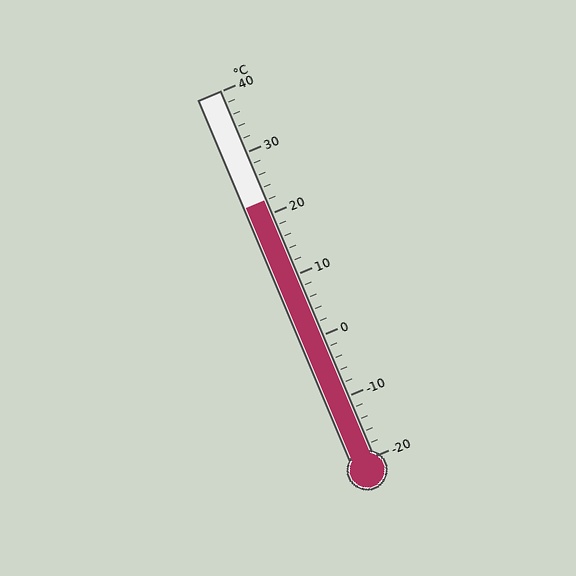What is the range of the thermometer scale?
The thermometer scale ranges from -20°C to 40°C.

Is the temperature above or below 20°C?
The temperature is above 20°C.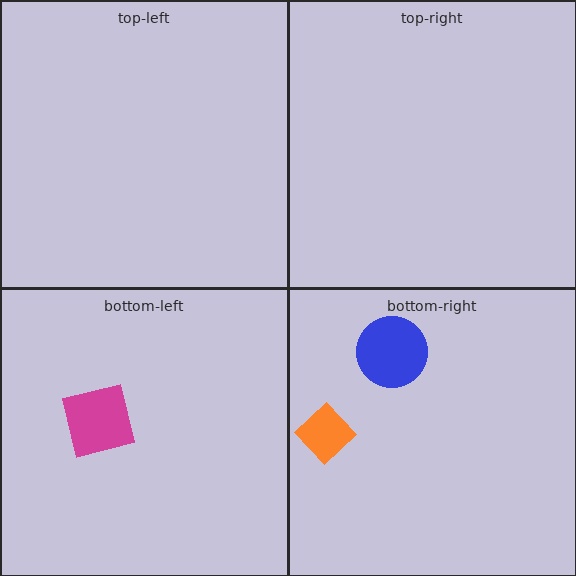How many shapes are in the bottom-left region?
1.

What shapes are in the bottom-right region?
The orange diamond, the blue circle.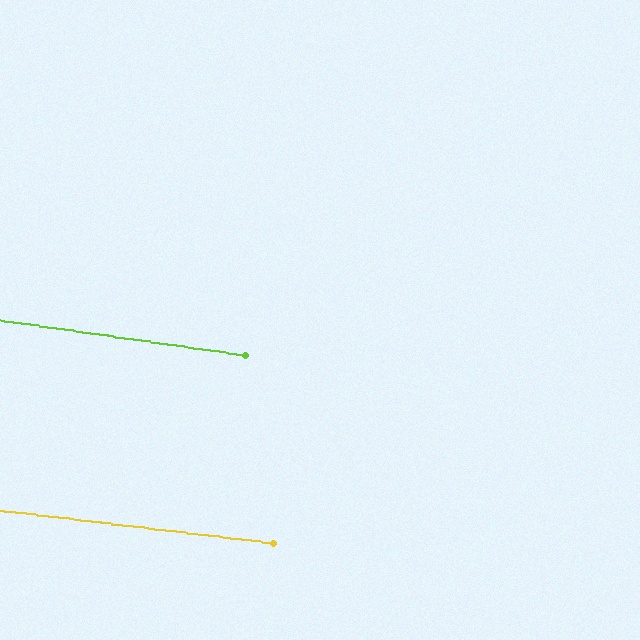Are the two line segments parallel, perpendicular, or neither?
Parallel — their directions differ by only 1.3°.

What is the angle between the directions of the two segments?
Approximately 1 degree.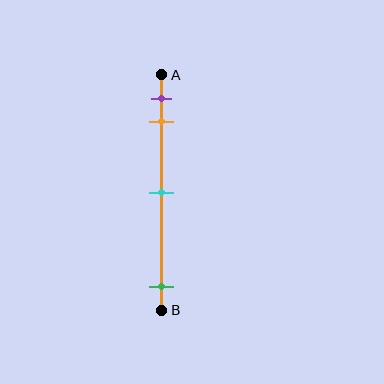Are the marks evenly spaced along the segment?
No, the marks are not evenly spaced.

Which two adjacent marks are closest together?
The purple and orange marks are the closest adjacent pair.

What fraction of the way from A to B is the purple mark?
The purple mark is approximately 10% (0.1) of the way from A to B.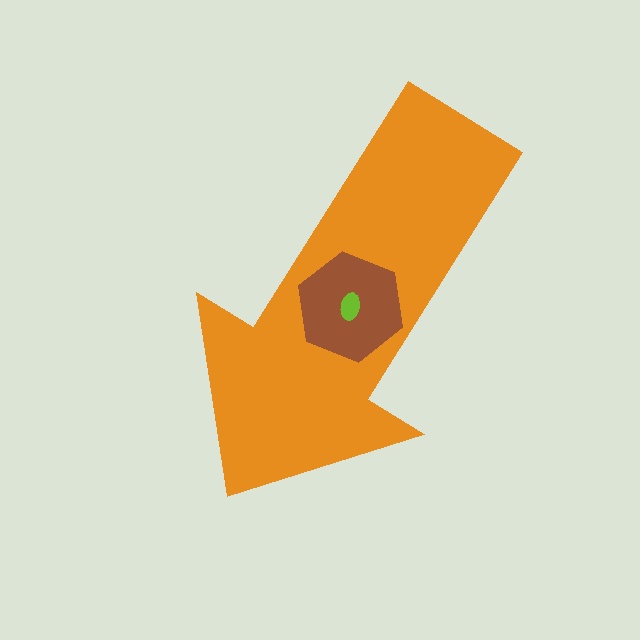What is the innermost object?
The lime ellipse.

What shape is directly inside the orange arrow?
The brown hexagon.